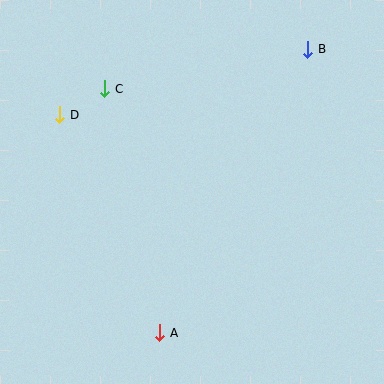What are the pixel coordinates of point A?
Point A is at (160, 333).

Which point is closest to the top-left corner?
Point D is closest to the top-left corner.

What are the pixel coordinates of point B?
Point B is at (308, 49).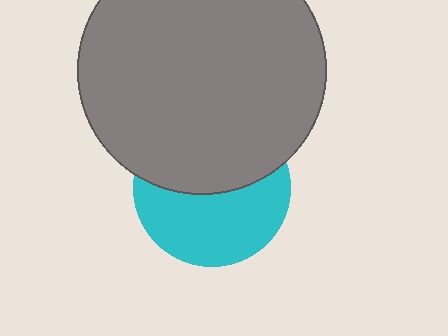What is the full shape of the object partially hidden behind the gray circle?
The partially hidden object is a cyan circle.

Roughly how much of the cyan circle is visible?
About half of it is visible (roughly 52%).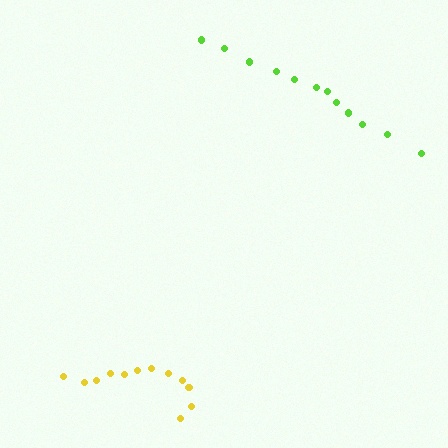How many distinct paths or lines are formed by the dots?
There are 2 distinct paths.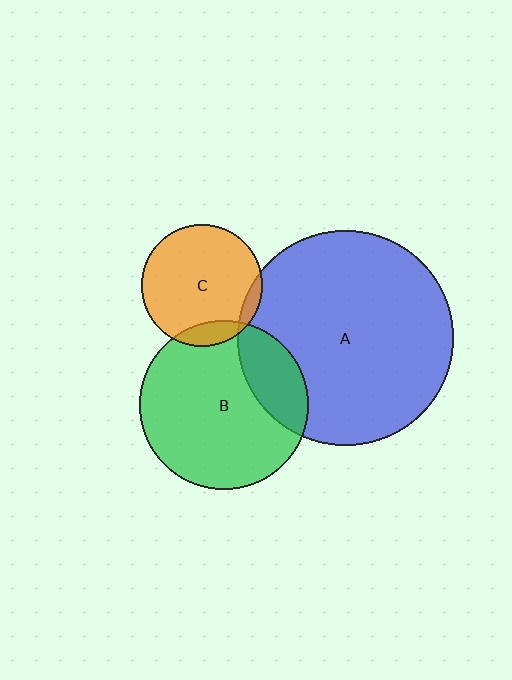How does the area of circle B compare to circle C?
Approximately 1.9 times.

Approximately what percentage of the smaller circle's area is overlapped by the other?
Approximately 20%.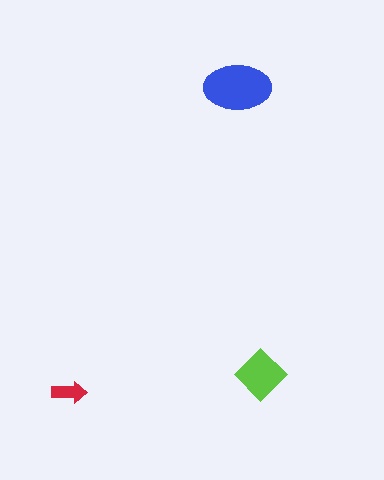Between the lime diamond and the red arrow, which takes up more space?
The lime diamond.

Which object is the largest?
The blue ellipse.